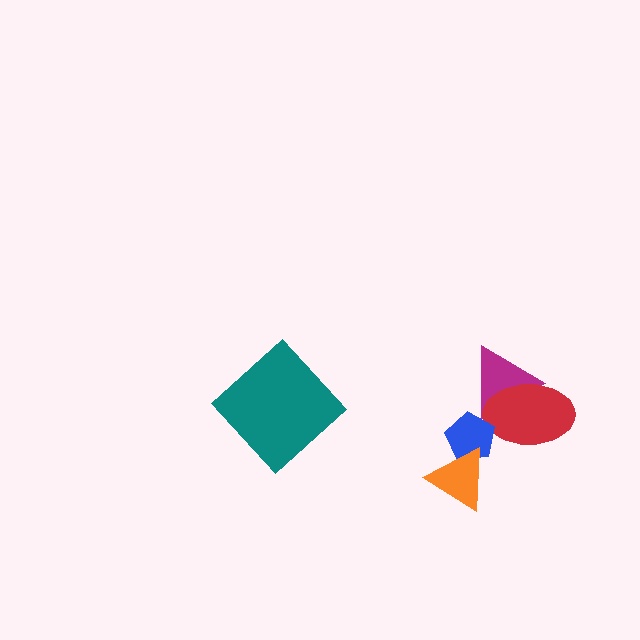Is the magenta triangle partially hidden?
Yes, it is partially covered by another shape.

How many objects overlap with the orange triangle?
1 object overlaps with the orange triangle.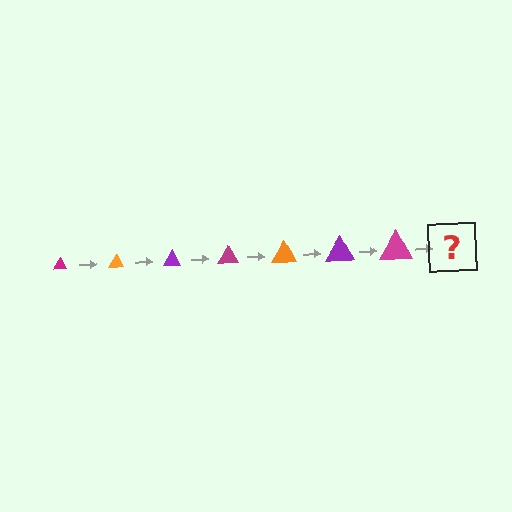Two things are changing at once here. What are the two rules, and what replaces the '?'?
The two rules are that the triangle grows larger each step and the color cycles through magenta, orange, and purple. The '?' should be an orange triangle, larger than the previous one.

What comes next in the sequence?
The next element should be an orange triangle, larger than the previous one.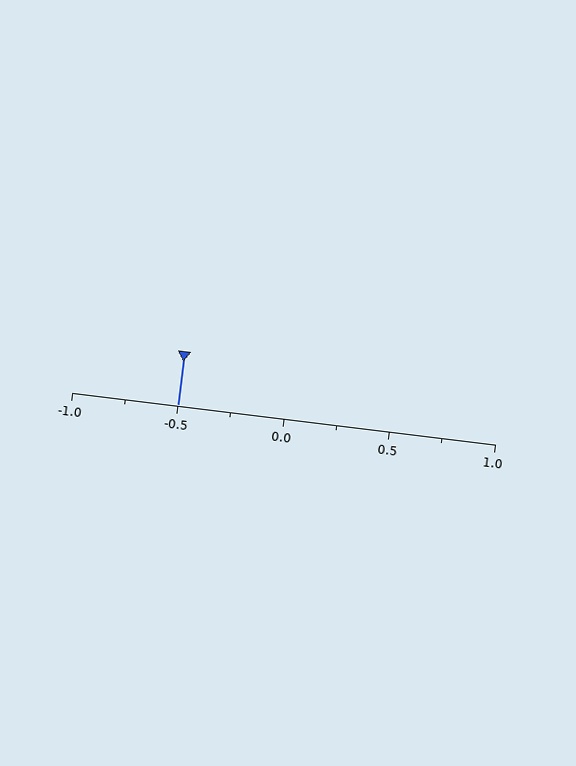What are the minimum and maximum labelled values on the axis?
The axis runs from -1.0 to 1.0.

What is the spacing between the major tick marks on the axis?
The major ticks are spaced 0.5 apart.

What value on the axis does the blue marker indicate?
The marker indicates approximately -0.5.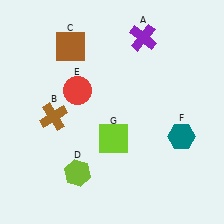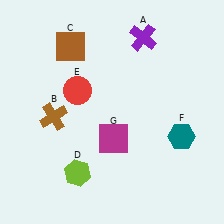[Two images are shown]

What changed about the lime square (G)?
In Image 1, G is lime. In Image 2, it changed to magenta.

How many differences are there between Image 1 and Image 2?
There is 1 difference between the two images.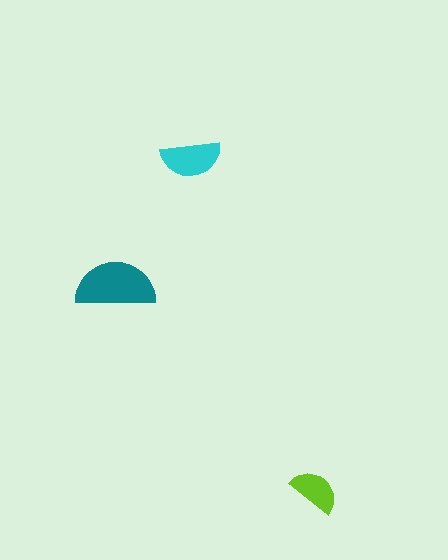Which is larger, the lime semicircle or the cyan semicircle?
The cyan one.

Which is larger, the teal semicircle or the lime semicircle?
The teal one.